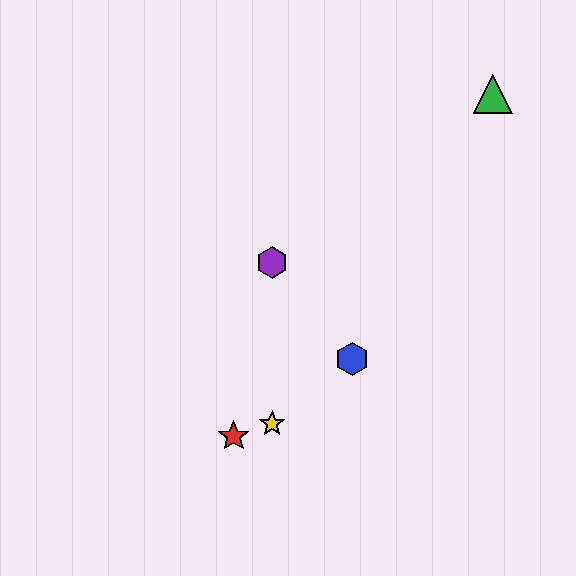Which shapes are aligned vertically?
The yellow star, the purple hexagon are aligned vertically.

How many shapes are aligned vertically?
2 shapes (the yellow star, the purple hexagon) are aligned vertically.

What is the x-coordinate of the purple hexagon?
The purple hexagon is at x≈272.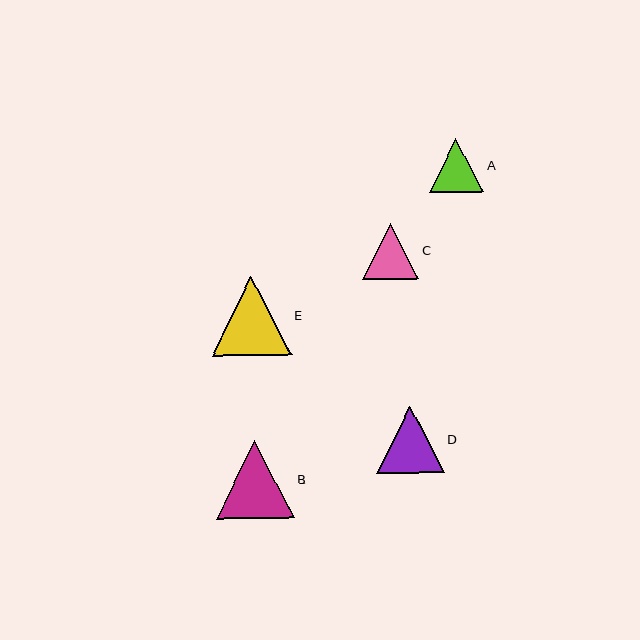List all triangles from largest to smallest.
From largest to smallest: E, B, D, C, A.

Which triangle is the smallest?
Triangle A is the smallest with a size of approximately 54 pixels.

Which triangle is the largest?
Triangle E is the largest with a size of approximately 79 pixels.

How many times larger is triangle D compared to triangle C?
Triangle D is approximately 1.2 times the size of triangle C.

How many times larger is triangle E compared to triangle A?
Triangle E is approximately 1.5 times the size of triangle A.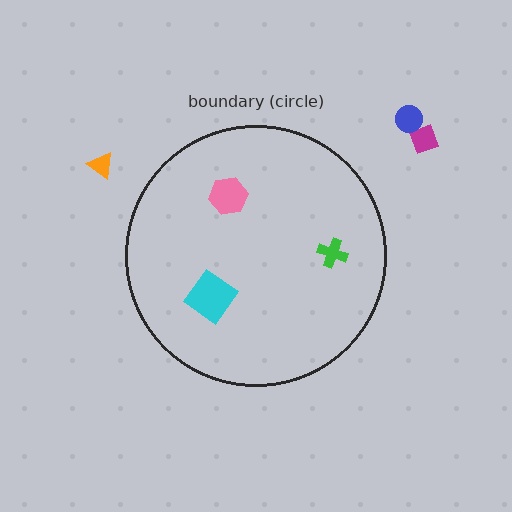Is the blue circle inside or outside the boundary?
Outside.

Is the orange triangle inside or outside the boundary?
Outside.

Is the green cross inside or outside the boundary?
Inside.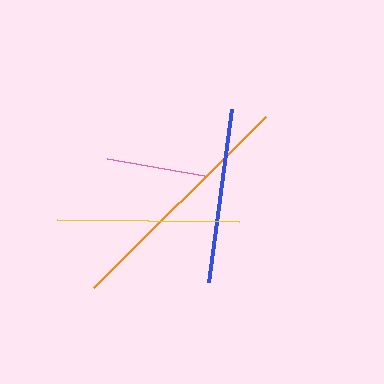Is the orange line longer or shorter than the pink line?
The orange line is longer than the pink line.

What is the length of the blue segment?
The blue segment is approximately 175 pixels long.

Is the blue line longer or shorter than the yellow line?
The yellow line is longer than the blue line.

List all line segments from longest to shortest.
From longest to shortest: orange, yellow, blue, pink.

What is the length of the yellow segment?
The yellow segment is approximately 182 pixels long.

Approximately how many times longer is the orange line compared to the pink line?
The orange line is approximately 2.5 times the length of the pink line.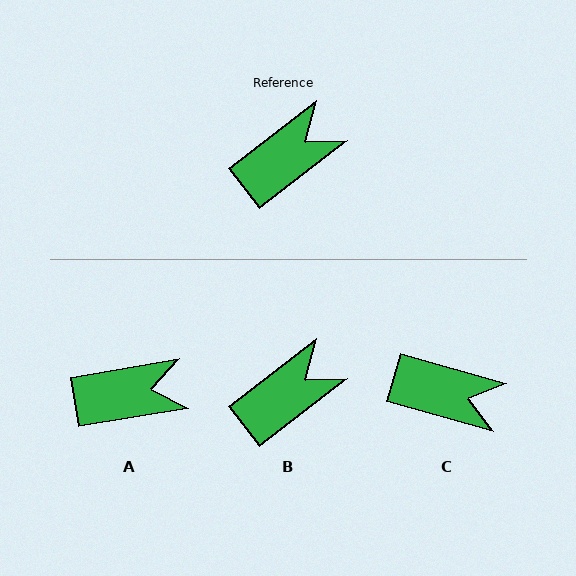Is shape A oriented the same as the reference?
No, it is off by about 28 degrees.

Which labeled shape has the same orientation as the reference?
B.